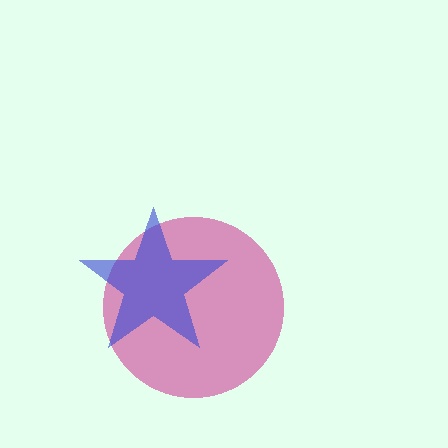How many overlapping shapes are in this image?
There are 2 overlapping shapes in the image.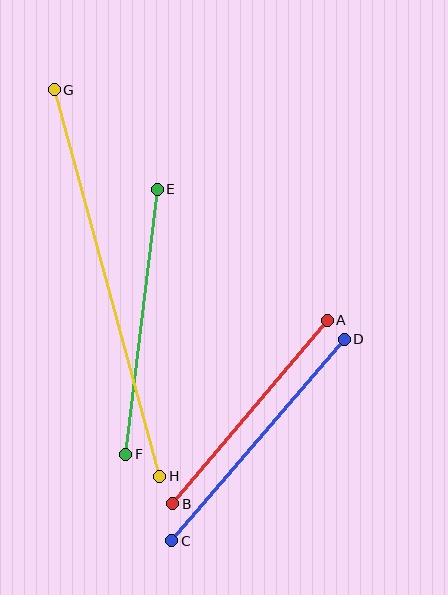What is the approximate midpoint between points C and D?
The midpoint is at approximately (258, 440) pixels.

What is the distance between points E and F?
The distance is approximately 267 pixels.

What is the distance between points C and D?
The distance is approximately 265 pixels.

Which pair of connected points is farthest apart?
Points G and H are farthest apart.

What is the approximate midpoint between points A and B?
The midpoint is at approximately (250, 412) pixels.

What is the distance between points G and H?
The distance is approximately 400 pixels.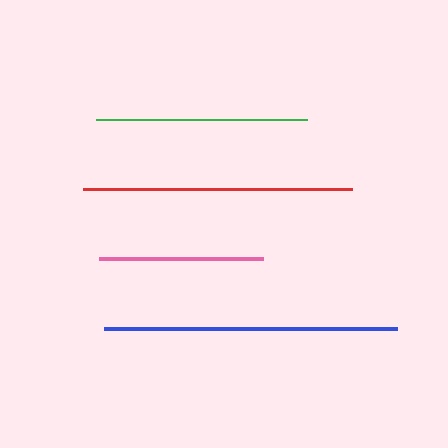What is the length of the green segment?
The green segment is approximately 211 pixels long.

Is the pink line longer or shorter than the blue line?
The blue line is longer than the pink line.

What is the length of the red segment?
The red segment is approximately 270 pixels long.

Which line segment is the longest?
The blue line is the longest at approximately 293 pixels.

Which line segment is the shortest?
The pink line is the shortest at approximately 164 pixels.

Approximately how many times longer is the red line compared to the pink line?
The red line is approximately 1.6 times the length of the pink line.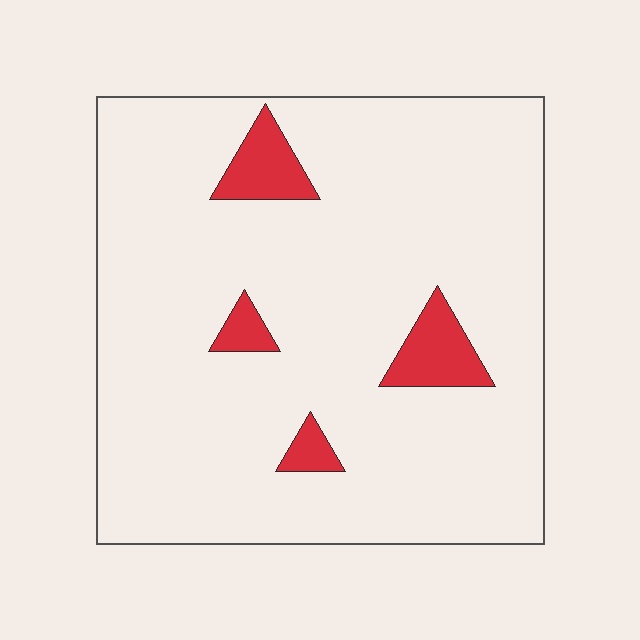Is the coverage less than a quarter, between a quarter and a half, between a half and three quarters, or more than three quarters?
Less than a quarter.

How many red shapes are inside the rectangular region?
4.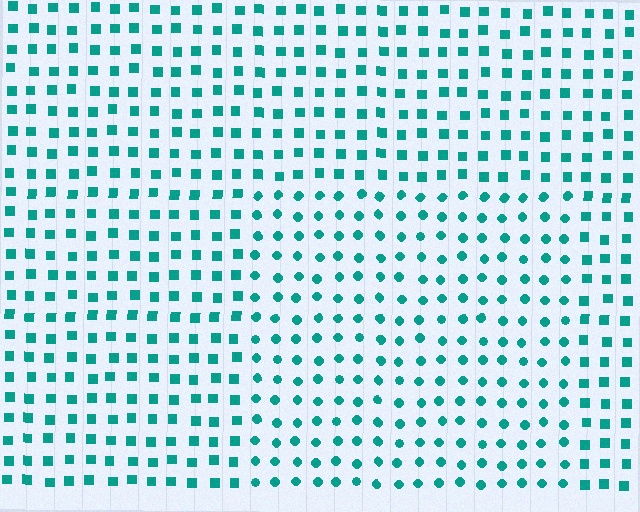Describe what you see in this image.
The image is filled with small teal elements arranged in a uniform grid. A rectangle-shaped region contains circles, while the surrounding area contains squares. The boundary is defined purely by the change in element shape.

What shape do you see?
I see a rectangle.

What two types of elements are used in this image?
The image uses circles inside the rectangle region and squares outside it.